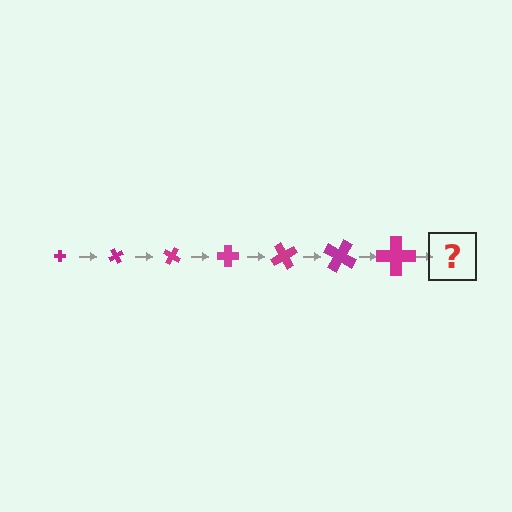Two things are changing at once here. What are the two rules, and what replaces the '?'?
The two rules are that the cross grows larger each step and it rotates 60 degrees each step. The '?' should be a cross, larger than the previous one and rotated 420 degrees from the start.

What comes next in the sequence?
The next element should be a cross, larger than the previous one and rotated 420 degrees from the start.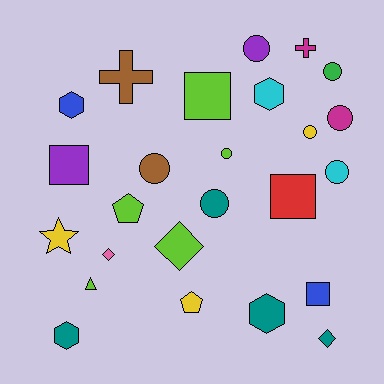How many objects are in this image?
There are 25 objects.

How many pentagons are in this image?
There are 2 pentagons.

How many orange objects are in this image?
There are no orange objects.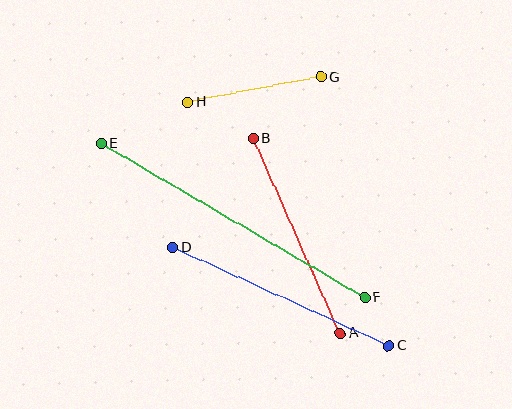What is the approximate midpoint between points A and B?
The midpoint is at approximately (297, 236) pixels.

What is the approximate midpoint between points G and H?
The midpoint is at approximately (254, 89) pixels.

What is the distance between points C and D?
The distance is approximately 237 pixels.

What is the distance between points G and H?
The distance is approximately 135 pixels.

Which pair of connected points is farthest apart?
Points E and F are farthest apart.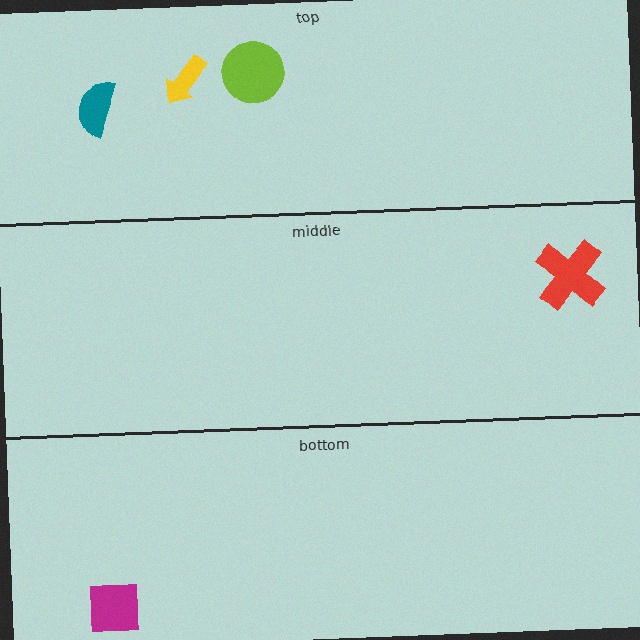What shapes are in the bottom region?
The magenta square.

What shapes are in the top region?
The teal semicircle, the yellow arrow, the lime circle.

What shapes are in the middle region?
The red cross.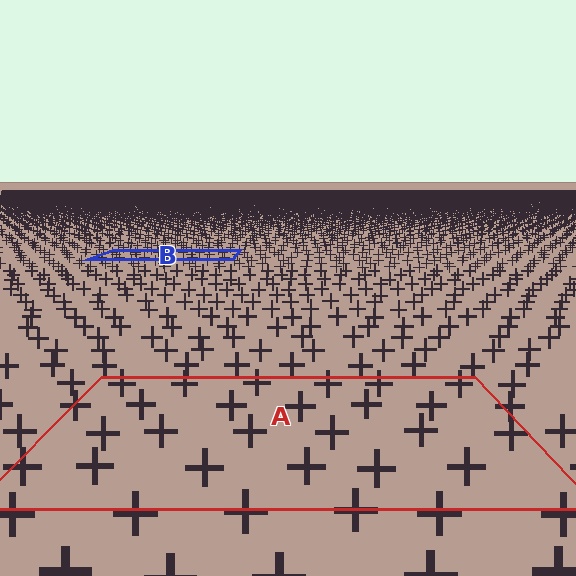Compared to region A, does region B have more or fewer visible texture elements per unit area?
Region B has more texture elements per unit area — they are packed more densely because it is farther away.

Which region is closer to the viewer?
Region A is closer. The texture elements there are larger and more spread out.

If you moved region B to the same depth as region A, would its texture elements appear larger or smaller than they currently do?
They would appear larger. At a closer depth, the same texture elements are projected at a bigger on-screen size.